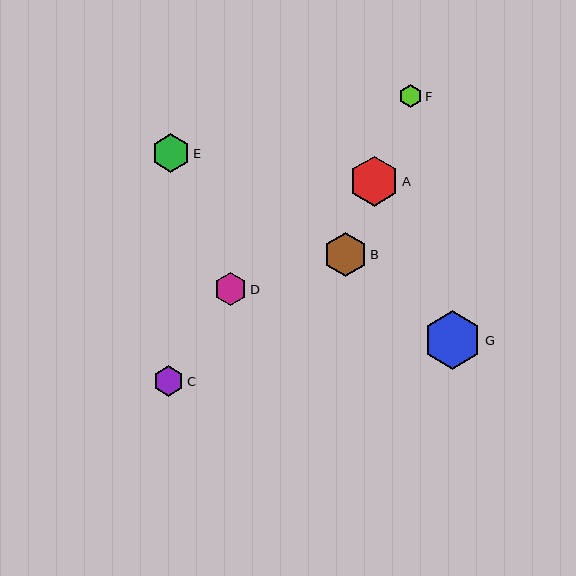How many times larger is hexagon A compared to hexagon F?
Hexagon A is approximately 2.2 times the size of hexagon F.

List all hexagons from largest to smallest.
From largest to smallest: G, A, B, E, D, C, F.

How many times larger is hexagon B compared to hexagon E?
Hexagon B is approximately 1.1 times the size of hexagon E.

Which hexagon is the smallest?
Hexagon F is the smallest with a size of approximately 23 pixels.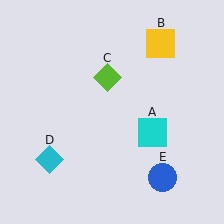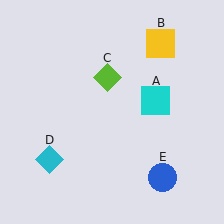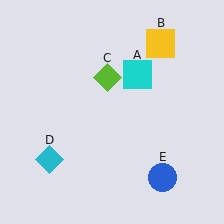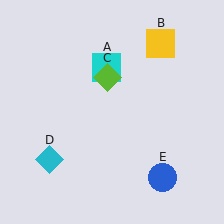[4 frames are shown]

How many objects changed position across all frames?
1 object changed position: cyan square (object A).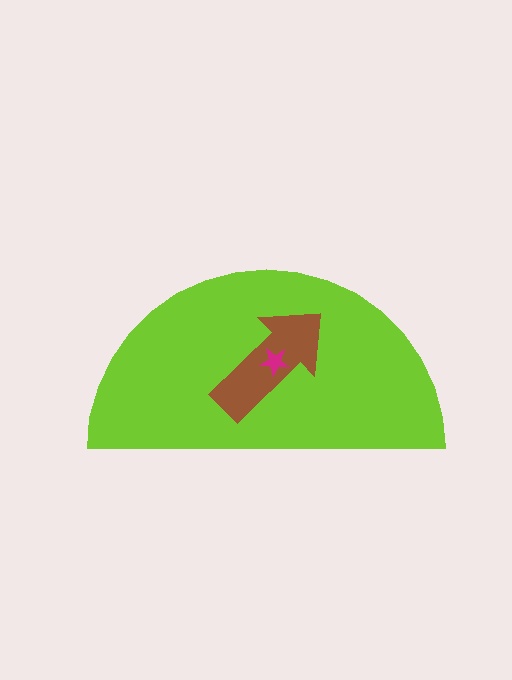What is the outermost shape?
The lime semicircle.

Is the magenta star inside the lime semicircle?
Yes.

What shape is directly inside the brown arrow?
The magenta star.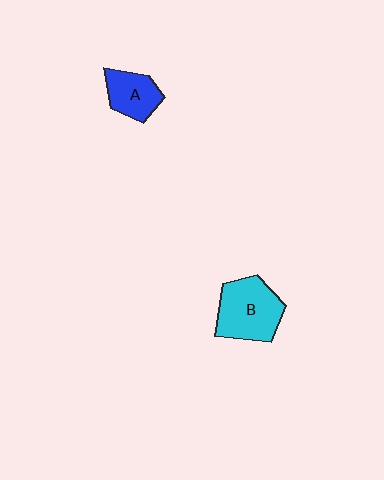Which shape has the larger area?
Shape B (cyan).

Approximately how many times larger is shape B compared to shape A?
Approximately 1.6 times.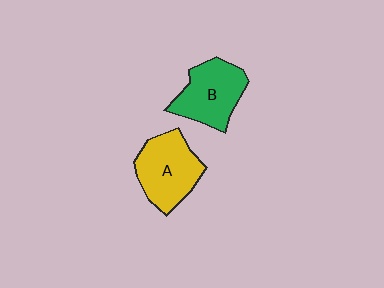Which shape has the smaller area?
Shape B (green).